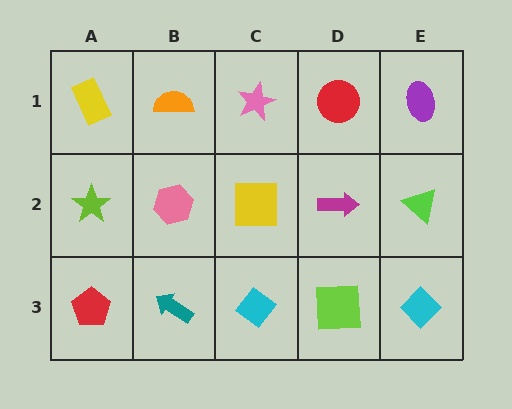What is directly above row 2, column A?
A yellow rectangle.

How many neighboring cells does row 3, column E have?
2.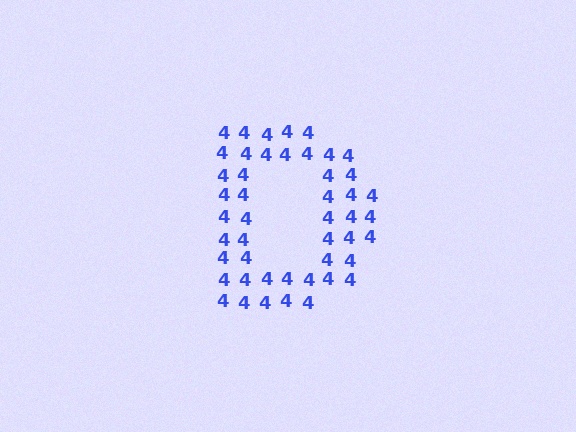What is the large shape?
The large shape is the letter D.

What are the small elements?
The small elements are digit 4's.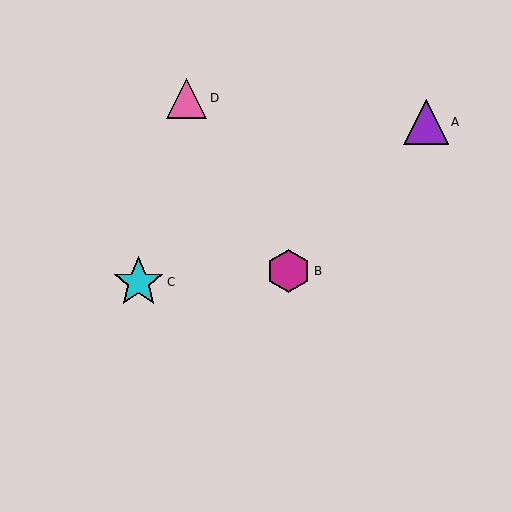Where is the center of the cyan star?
The center of the cyan star is at (139, 282).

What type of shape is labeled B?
Shape B is a magenta hexagon.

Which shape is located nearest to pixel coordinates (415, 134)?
The purple triangle (labeled A) at (426, 122) is nearest to that location.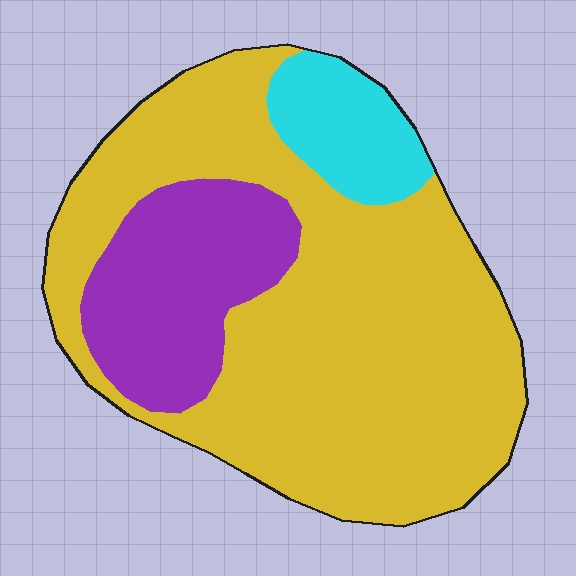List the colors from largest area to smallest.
From largest to smallest: yellow, purple, cyan.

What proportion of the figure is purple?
Purple takes up about one fifth (1/5) of the figure.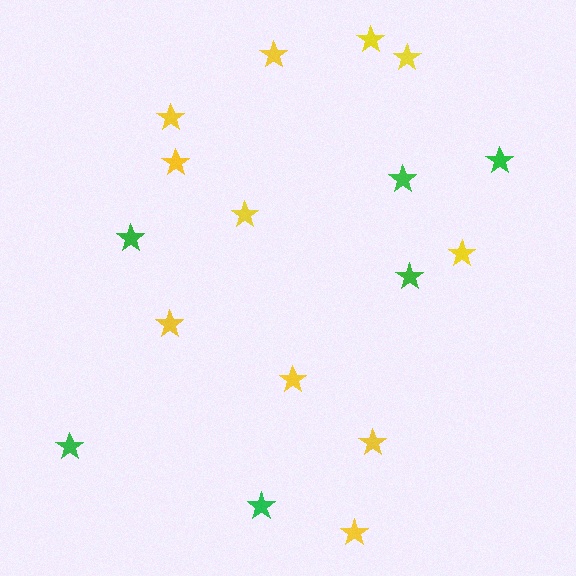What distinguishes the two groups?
There are 2 groups: one group of yellow stars (11) and one group of green stars (6).